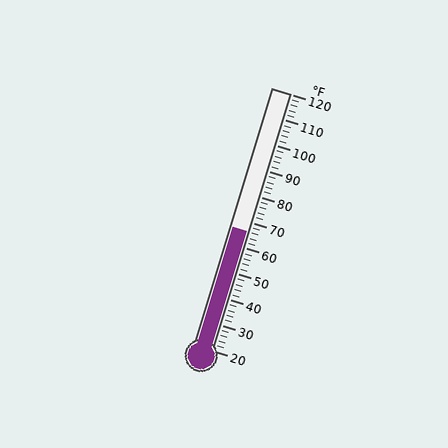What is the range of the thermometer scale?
The thermometer scale ranges from 20°F to 120°F.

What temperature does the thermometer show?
The thermometer shows approximately 66°F.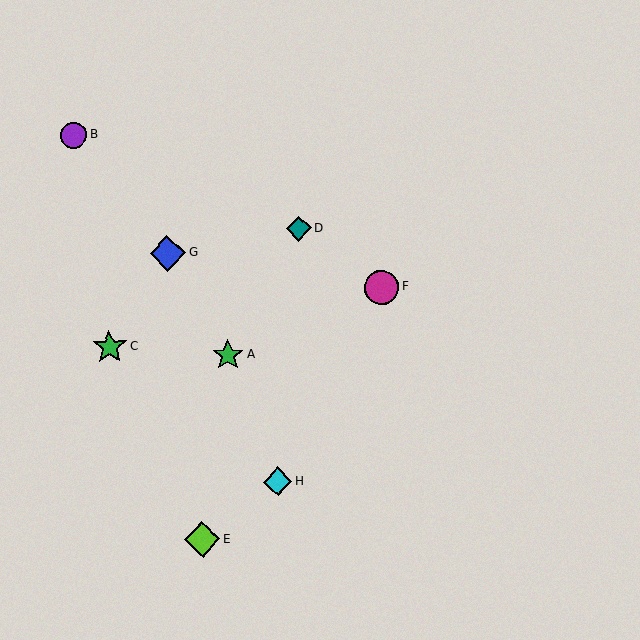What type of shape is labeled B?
Shape B is a purple circle.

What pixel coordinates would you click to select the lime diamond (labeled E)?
Click at (202, 540) to select the lime diamond E.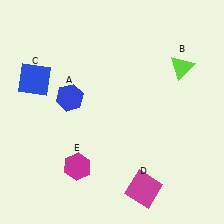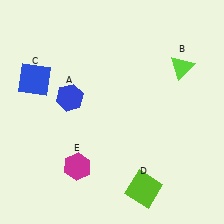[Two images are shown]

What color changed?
The square (D) changed from magenta in Image 1 to lime in Image 2.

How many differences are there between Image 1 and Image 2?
There is 1 difference between the two images.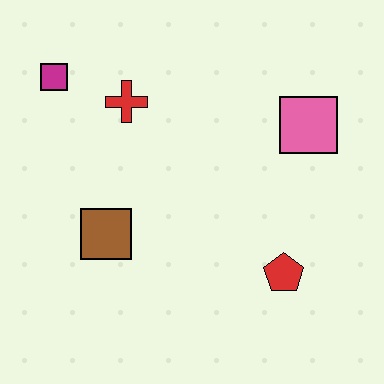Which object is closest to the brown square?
The red cross is closest to the brown square.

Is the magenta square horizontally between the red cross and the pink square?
No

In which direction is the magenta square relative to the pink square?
The magenta square is to the left of the pink square.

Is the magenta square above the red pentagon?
Yes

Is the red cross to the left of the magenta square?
No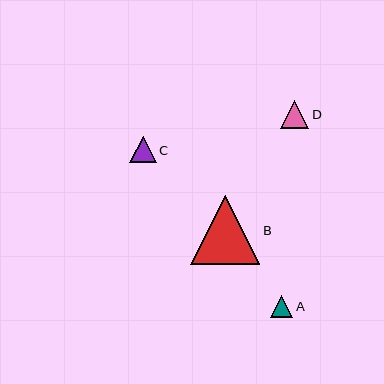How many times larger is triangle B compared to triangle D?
Triangle B is approximately 2.4 times the size of triangle D.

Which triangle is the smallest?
Triangle A is the smallest with a size of approximately 22 pixels.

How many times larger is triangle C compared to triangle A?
Triangle C is approximately 1.2 times the size of triangle A.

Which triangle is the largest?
Triangle B is the largest with a size of approximately 69 pixels.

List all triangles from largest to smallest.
From largest to smallest: B, D, C, A.